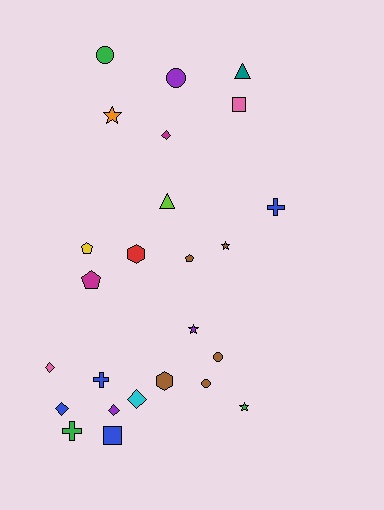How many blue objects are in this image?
There are 4 blue objects.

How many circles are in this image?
There are 4 circles.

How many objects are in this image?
There are 25 objects.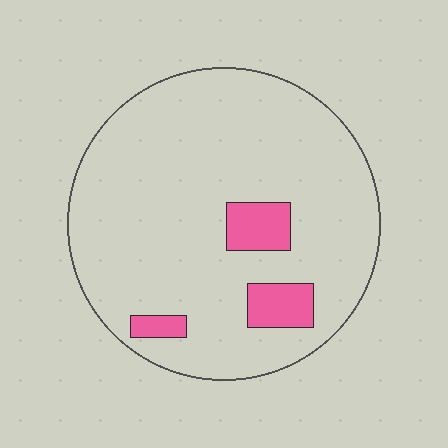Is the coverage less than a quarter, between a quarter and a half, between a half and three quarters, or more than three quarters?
Less than a quarter.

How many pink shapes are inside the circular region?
3.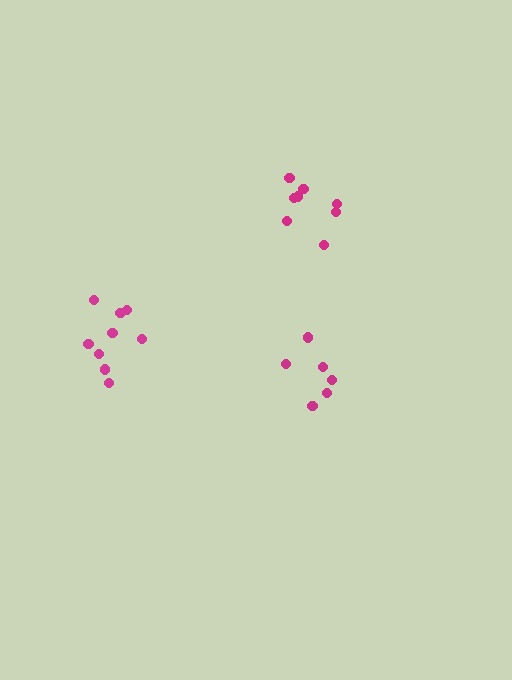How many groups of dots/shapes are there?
There are 3 groups.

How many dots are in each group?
Group 1: 8 dots, Group 2: 9 dots, Group 3: 6 dots (23 total).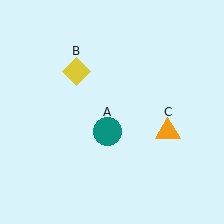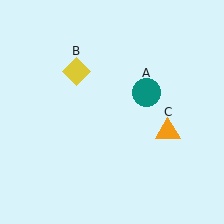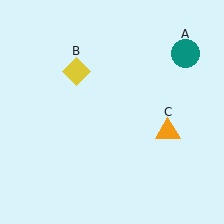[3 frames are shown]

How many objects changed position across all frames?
1 object changed position: teal circle (object A).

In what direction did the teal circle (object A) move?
The teal circle (object A) moved up and to the right.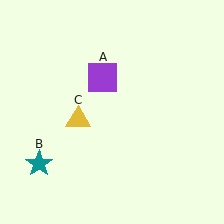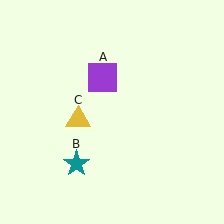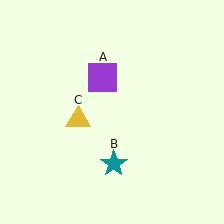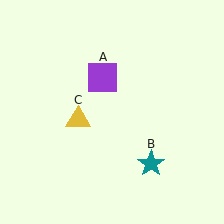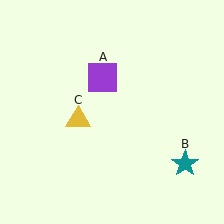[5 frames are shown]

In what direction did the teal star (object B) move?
The teal star (object B) moved right.